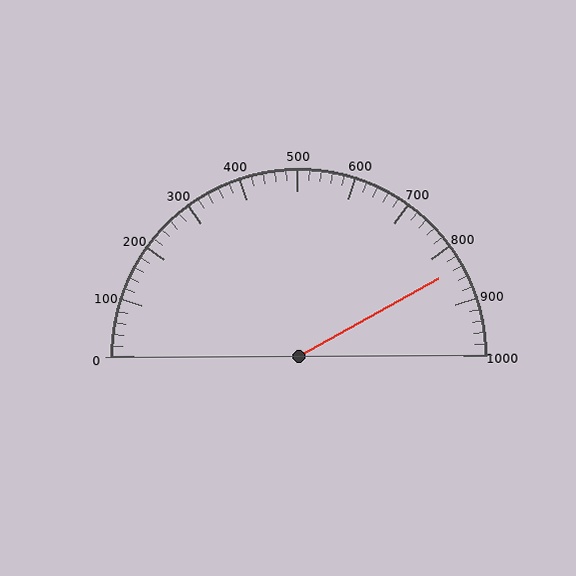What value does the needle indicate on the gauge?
The needle indicates approximately 840.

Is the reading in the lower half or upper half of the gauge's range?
The reading is in the upper half of the range (0 to 1000).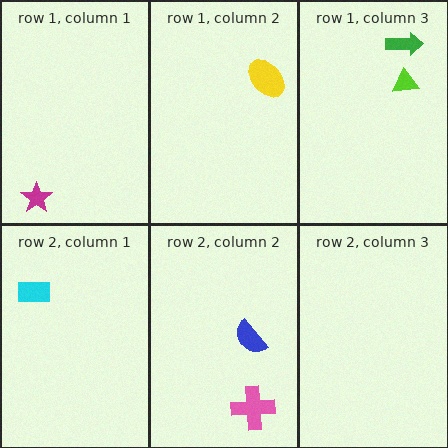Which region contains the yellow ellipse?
The row 1, column 2 region.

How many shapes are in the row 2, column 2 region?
2.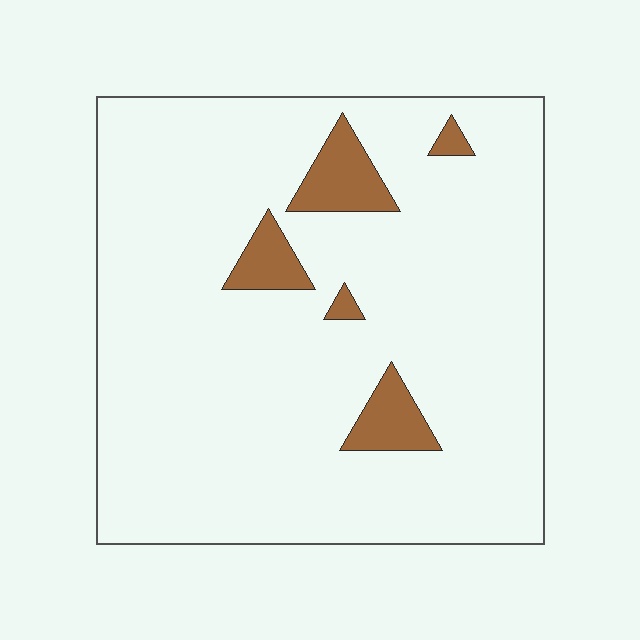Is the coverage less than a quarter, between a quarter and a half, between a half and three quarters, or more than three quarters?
Less than a quarter.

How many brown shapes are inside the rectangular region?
5.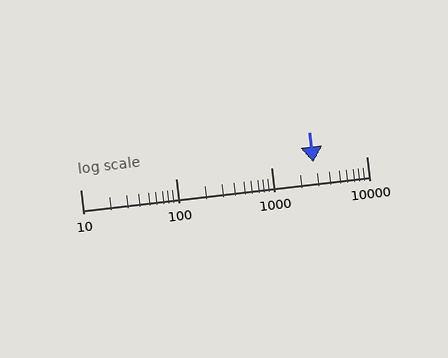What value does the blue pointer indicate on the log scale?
The pointer indicates approximately 2800.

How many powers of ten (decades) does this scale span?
The scale spans 3 decades, from 10 to 10000.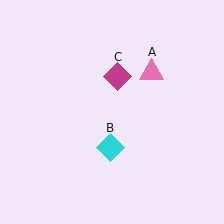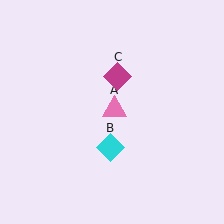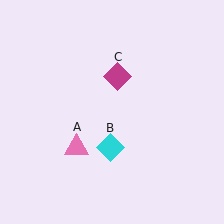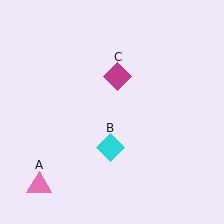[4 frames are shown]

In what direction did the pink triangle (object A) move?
The pink triangle (object A) moved down and to the left.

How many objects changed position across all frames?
1 object changed position: pink triangle (object A).